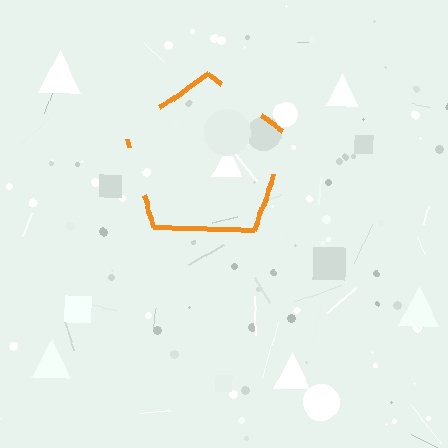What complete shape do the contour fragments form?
The contour fragments form a pentagon.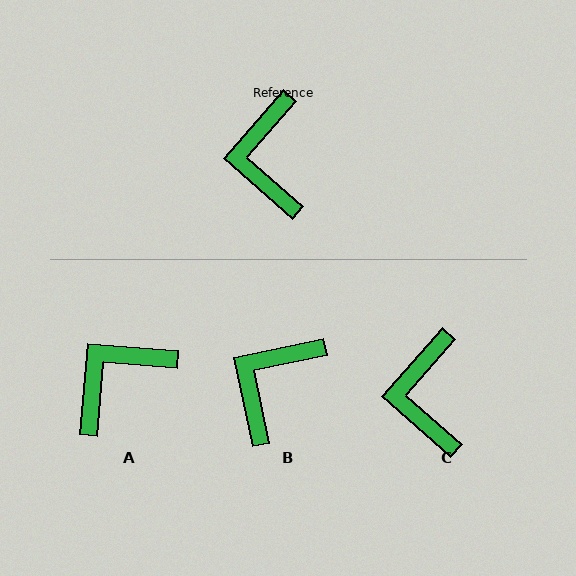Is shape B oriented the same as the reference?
No, it is off by about 37 degrees.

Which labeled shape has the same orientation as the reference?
C.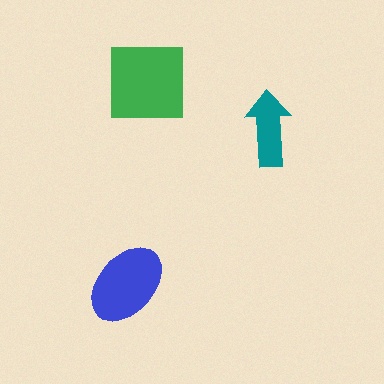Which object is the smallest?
The teal arrow.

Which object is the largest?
The green square.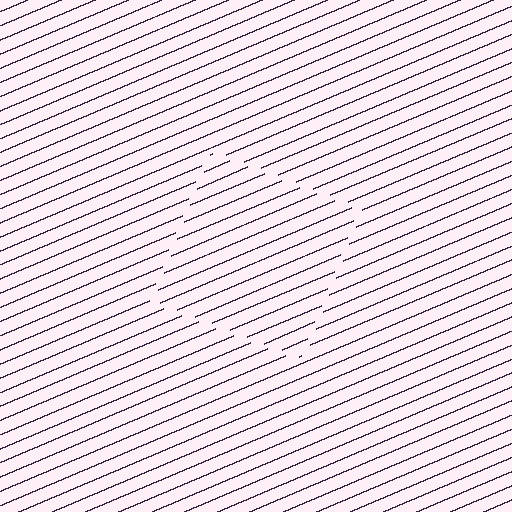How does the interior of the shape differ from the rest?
The interior of the shape contains the same grating, shifted by half a period — the contour is defined by the phase discontinuity where line-ends from the inner and outer gratings abut.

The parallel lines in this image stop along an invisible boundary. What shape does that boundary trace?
An illusory square. The interior of the shape contains the same grating, shifted by half a period — the contour is defined by the phase discontinuity where line-ends from the inner and outer gratings abut.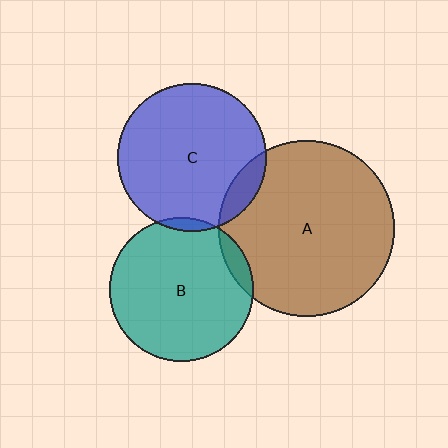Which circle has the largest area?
Circle A (brown).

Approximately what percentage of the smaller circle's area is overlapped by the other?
Approximately 5%.